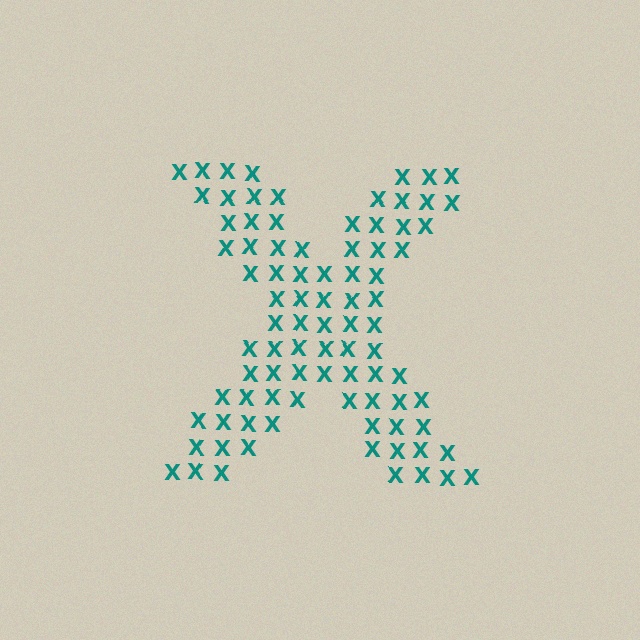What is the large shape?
The large shape is the letter X.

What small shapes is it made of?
It is made of small letter X's.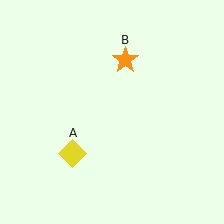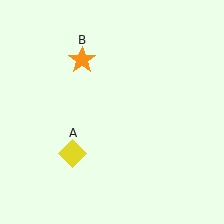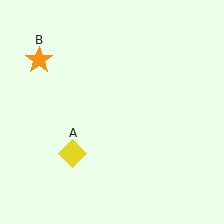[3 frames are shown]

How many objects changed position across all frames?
1 object changed position: orange star (object B).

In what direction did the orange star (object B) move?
The orange star (object B) moved left.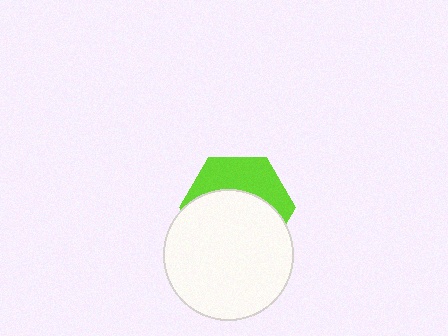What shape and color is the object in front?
The object in front is a white circle.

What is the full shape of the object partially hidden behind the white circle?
The partially hidden object is a lime hexagon.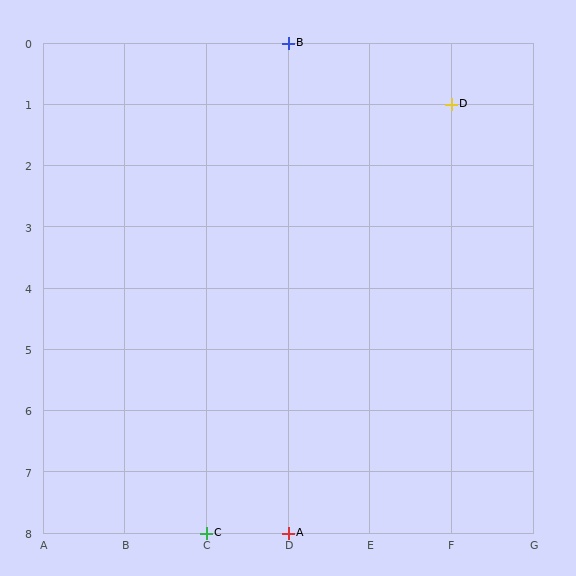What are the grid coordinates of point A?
Point A is at grid coordinates (D, 8).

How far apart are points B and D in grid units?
Points B and D are 2 columns and 1 row apart (about 2.2 grid units diagonally).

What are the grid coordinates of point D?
Point D is at grid coordinates (F, 1).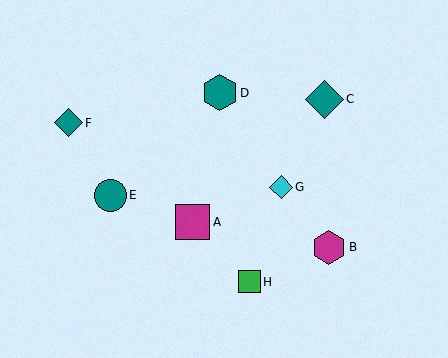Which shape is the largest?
The teal diamond (labeled C) is the largest.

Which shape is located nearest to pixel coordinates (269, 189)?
The cyan diamond (labeled G) at (281, 187) is nearest to that location.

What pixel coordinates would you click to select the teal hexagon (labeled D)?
Click at (220, 93) to select the teal hexagon D.